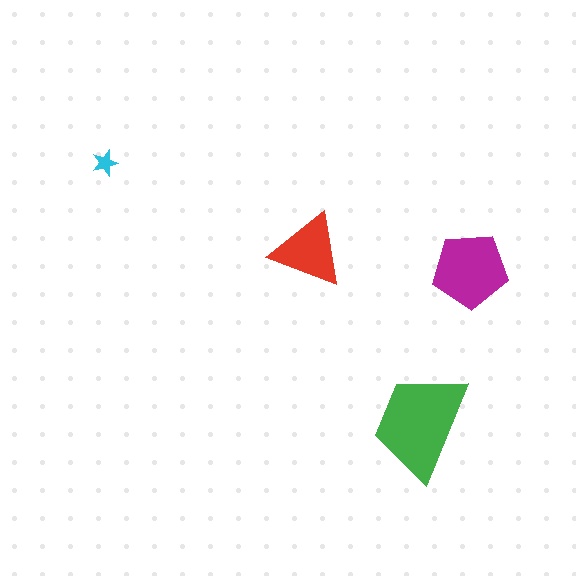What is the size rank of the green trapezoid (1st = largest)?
1st.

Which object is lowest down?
The green trapezoid is bottommost.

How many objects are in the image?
There are 4 objects in the image.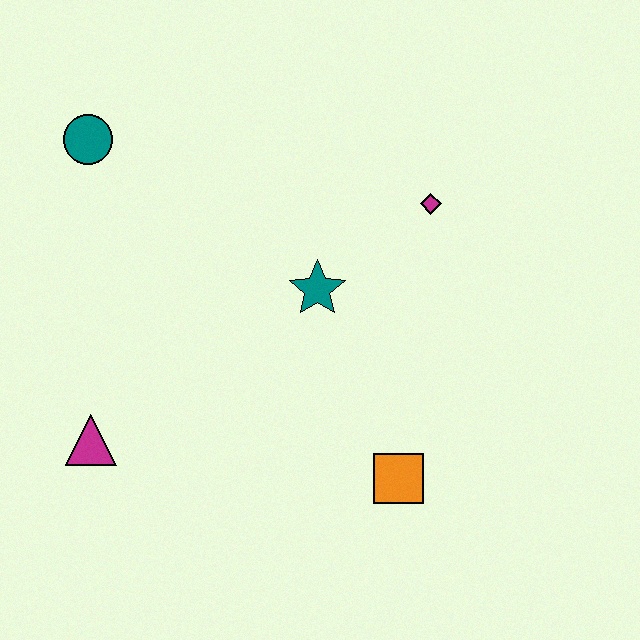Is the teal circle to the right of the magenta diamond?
No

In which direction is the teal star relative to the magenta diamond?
The teal star is to the left of the magenta diamond.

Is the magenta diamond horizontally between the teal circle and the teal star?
No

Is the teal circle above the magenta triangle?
Yes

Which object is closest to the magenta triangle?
The teal star is closest to the magenta triangle.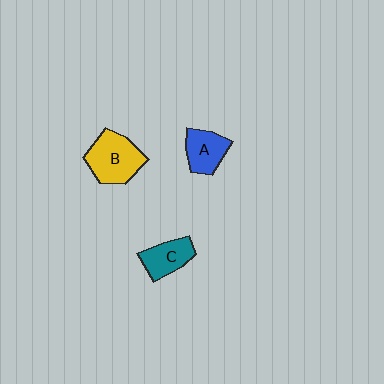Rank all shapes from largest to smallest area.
From largest to smallest: B (yellow), A (blue), C (teal).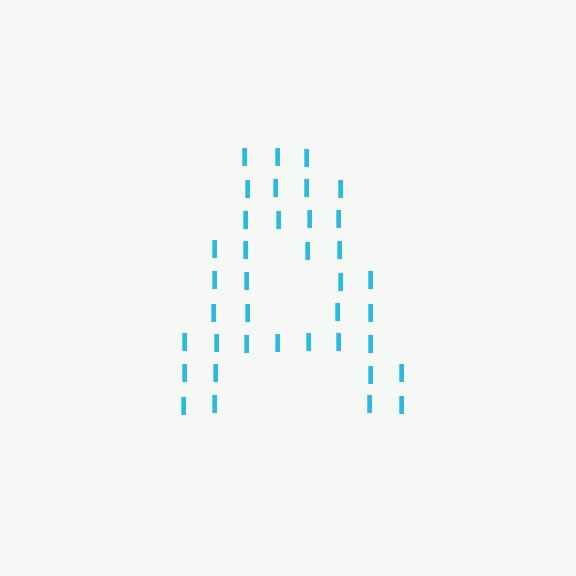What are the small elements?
The small elements are letter I's.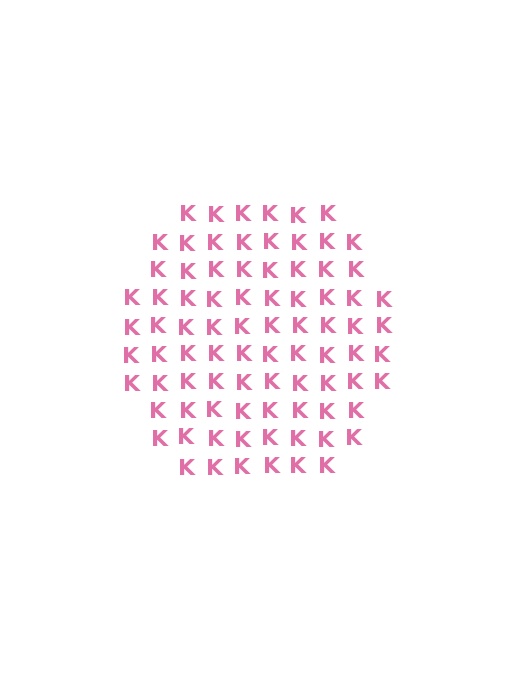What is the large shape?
The large shape is a hexagon.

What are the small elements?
The small elements are letter K's.